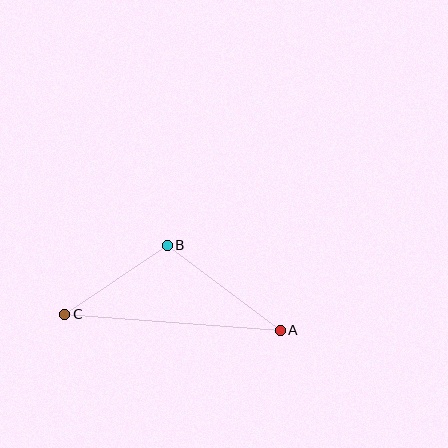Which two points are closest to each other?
Points B and C are closest to each other.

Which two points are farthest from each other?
Points A and C are farthest from each other.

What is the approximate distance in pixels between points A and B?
The distance between A and B is approximately 141 pixels.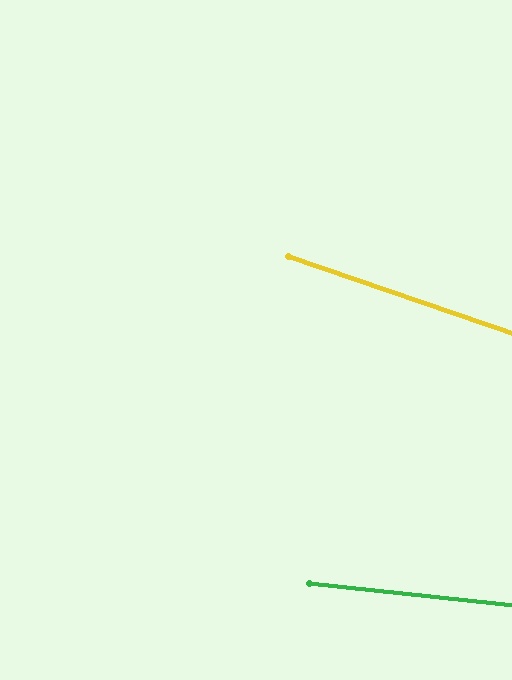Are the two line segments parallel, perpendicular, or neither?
Neither parallel nor perpendicular — they differ by about 13°.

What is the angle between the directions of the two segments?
Approximately 13 degrees.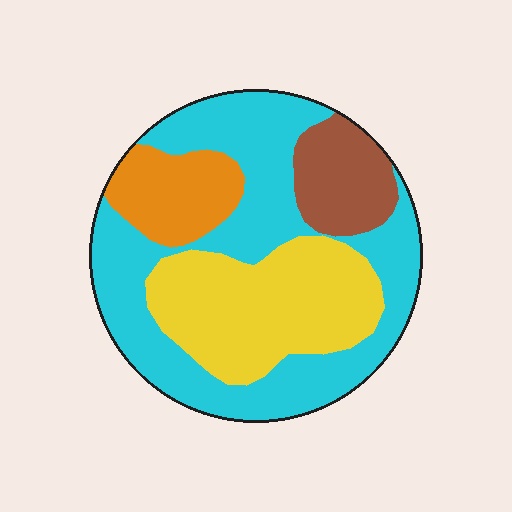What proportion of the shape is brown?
Brown takes up less than a sixth of the shape.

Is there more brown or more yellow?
Yellow.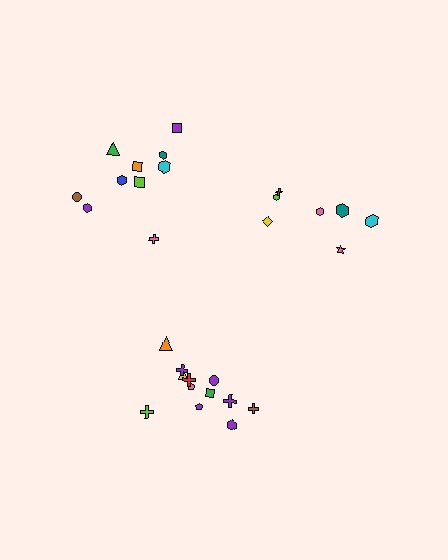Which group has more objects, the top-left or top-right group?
The top-left group.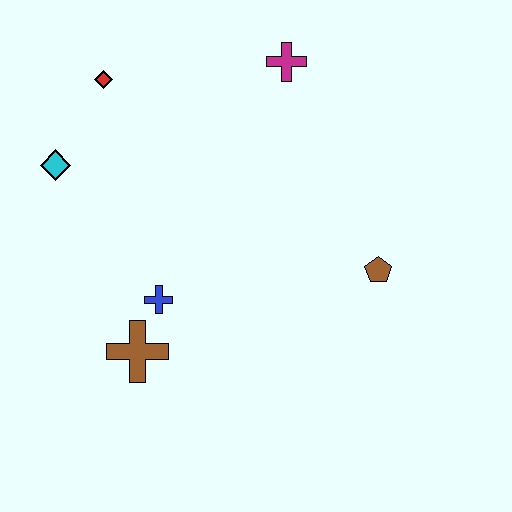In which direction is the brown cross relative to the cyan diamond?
The brown cross is below the cyan diamond.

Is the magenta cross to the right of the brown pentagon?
No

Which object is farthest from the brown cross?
The magenta cross is farthest from the brown cross.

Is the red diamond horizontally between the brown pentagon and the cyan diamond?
Yes